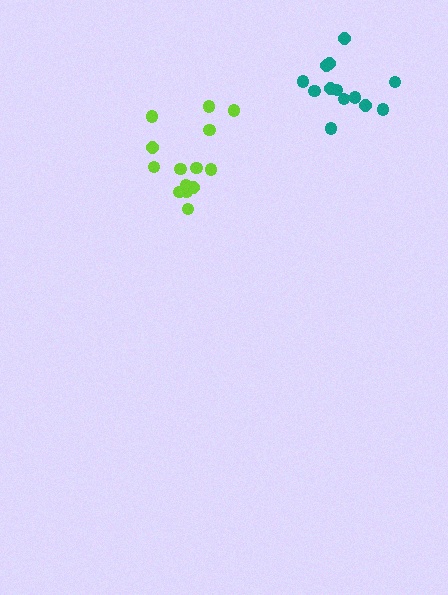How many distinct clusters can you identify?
There are 2 distinct clusters.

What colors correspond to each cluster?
The clusters are colored: lime, teal.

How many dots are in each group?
Group 1: 14 dots, Group 2: 13 dots (27 total).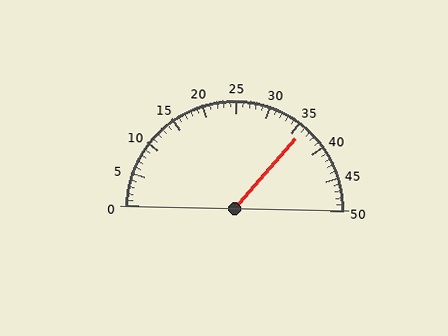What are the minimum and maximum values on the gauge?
The gauge ranges from 0 to 50.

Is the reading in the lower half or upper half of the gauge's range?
The reading is in the upper half of the range (0 to 50).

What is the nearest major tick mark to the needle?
The nearest major tick mark is 35.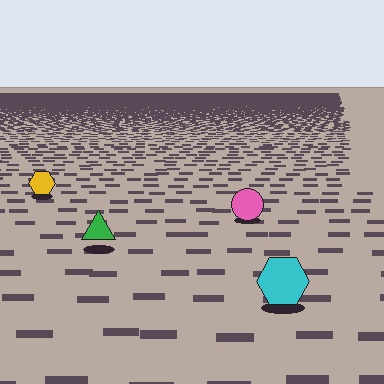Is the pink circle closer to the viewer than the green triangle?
No. The green triangle is closer — you can tell from the texture gradient: the ground texture is coarser near it.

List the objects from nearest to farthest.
From nearest to farthest: the cyan hexagon, the green triangle, the pink circle, the yellow hexagon.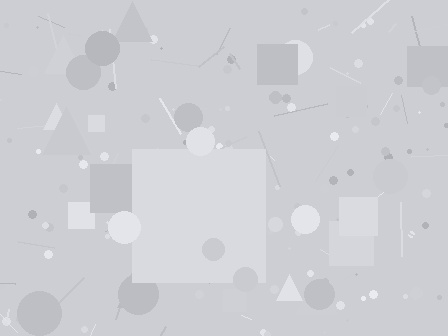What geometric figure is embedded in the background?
A square is embedded in the background.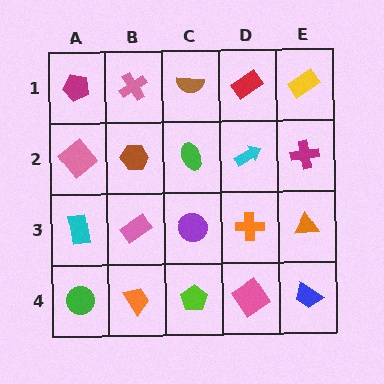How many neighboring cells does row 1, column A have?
2.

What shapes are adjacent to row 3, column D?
A cyan arrow (row 2, column D), a pink diamond (row 4, column D), a purple circle (row 3, column C), an orange triangle (row 3, column E).